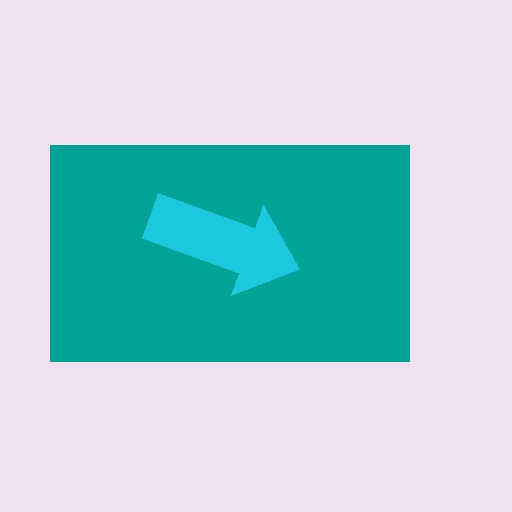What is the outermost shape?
The teal rectangle.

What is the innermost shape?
The cyan arrow.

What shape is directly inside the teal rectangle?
The cyan arrow.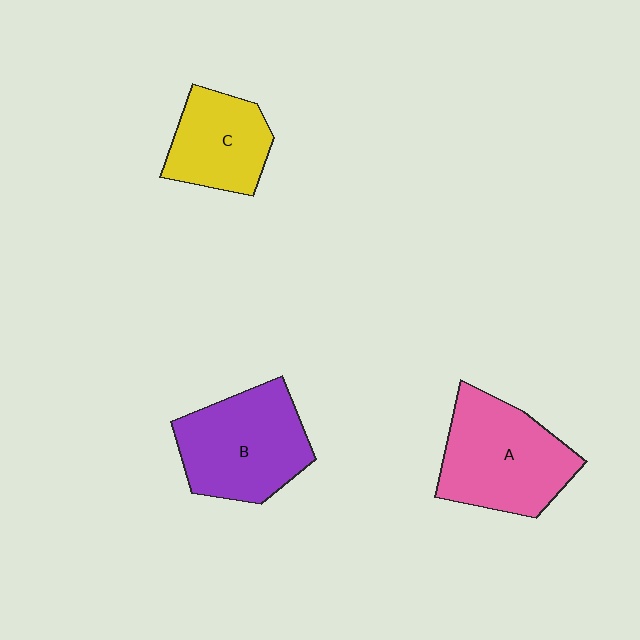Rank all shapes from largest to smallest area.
From largest to smallest: A (pink), B (purple), C (yellow).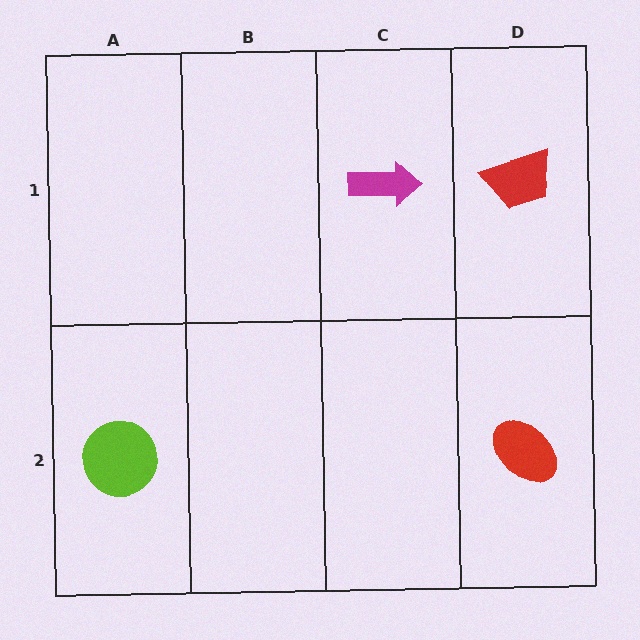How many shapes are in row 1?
2 shapes.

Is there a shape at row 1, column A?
No, that cell is empty.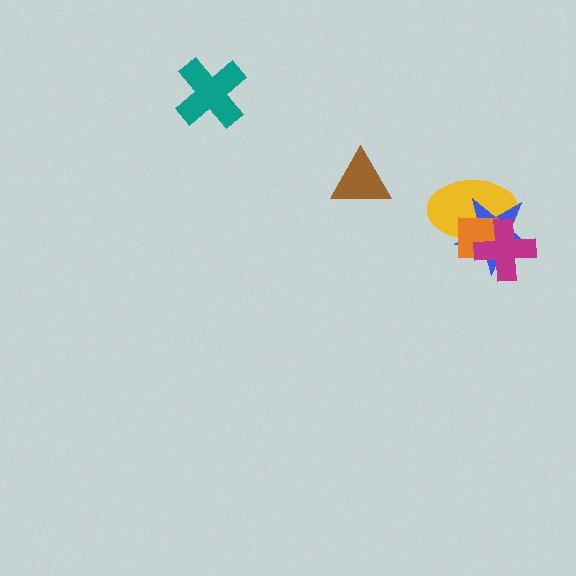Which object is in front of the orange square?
The magenta cross is in front of the orange square.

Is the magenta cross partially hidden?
No, no other shape covers it.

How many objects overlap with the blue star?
3 objects overlap with the blue star.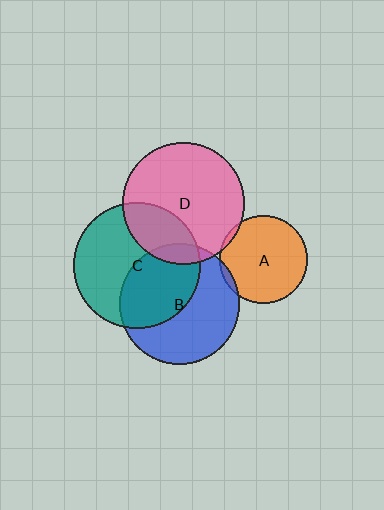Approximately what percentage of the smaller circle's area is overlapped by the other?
Approximately 5%.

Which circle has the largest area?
Circle C (teal).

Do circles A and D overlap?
Yes.